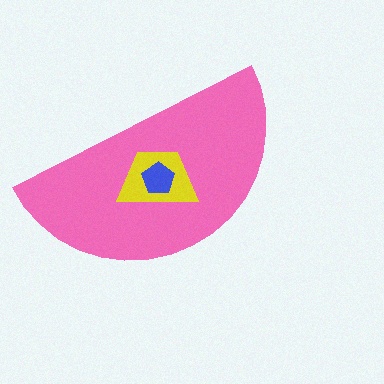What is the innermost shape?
The blue pentagon.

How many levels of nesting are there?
3.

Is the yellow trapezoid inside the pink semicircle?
Yes.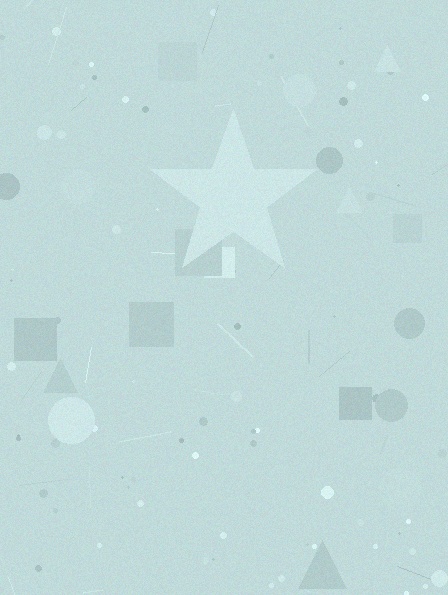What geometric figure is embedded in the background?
A star is embedded in the background.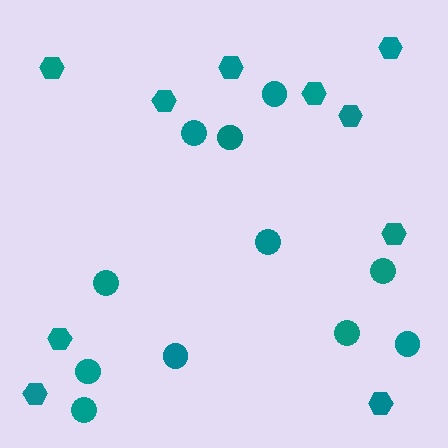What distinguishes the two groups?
There are 2 groups: one group of circles (11) and one group of hexagons (10).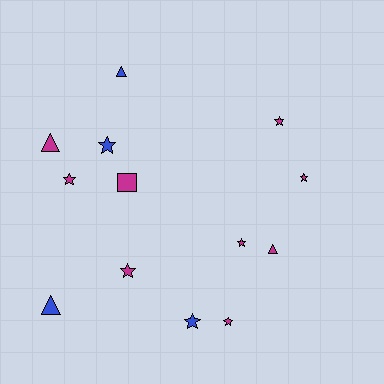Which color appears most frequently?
Magenta, with 9 objects.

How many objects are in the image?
There are 13 objects.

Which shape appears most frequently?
Star, with 8 objects.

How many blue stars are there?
There are 2 blue stars.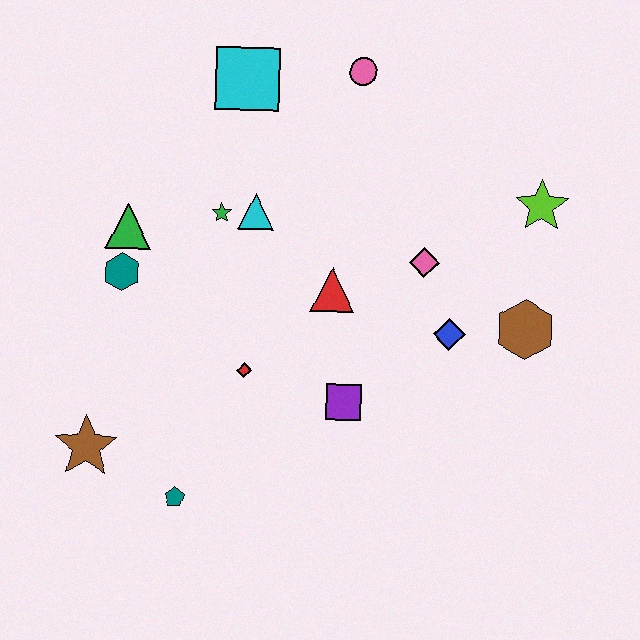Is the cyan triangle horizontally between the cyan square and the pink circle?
Yes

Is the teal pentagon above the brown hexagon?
No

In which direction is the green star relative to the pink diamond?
The green star is to the left of the pink diamond.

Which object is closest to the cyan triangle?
The green star is closest to the cyan triangle.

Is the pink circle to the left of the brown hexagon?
Yes